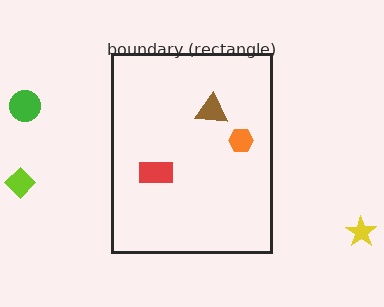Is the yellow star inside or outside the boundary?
Outside.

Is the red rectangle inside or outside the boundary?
Inside.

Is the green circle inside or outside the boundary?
Outside.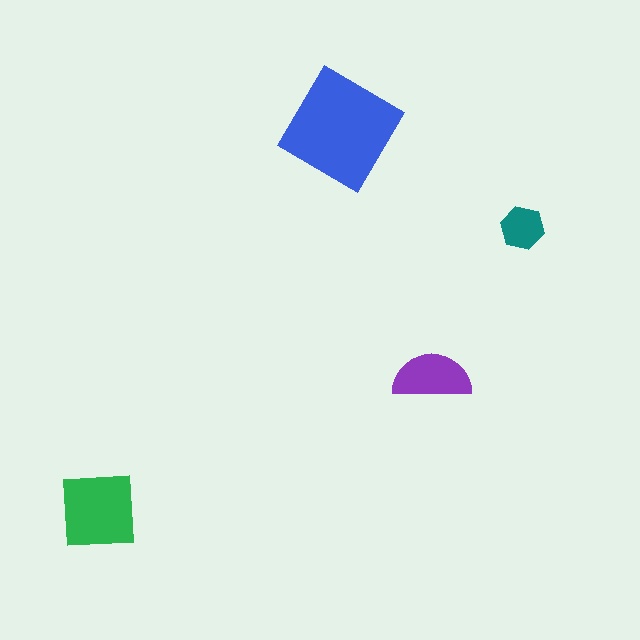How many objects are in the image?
There are 4 objects in the image.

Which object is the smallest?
The teal hexagon.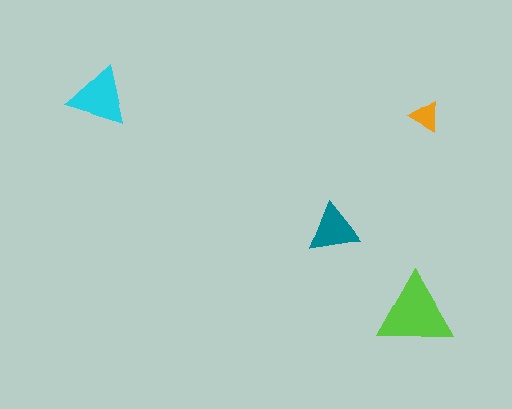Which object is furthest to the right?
The orange triangle is rightmost.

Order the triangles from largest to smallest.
the lime one, the cyan one, the teal one, the orange one.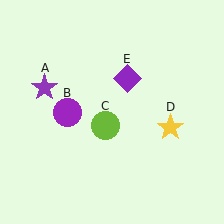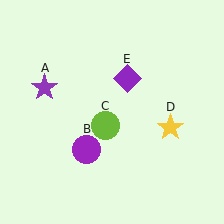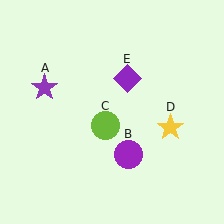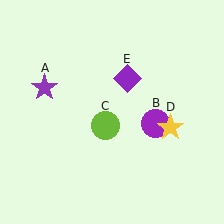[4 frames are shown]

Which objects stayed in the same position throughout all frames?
Purple star (object A) and lime circle (object C) and yellow star (object D) and purple diamond (object E) remained stationary.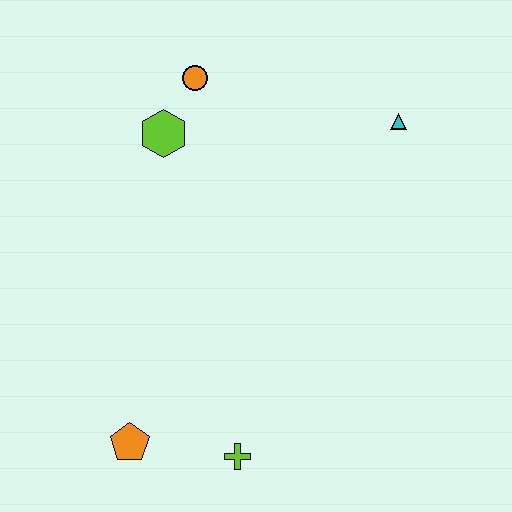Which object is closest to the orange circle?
The lime hexagon is closest to the orange circle.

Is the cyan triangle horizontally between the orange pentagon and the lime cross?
No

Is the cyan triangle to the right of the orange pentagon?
Yes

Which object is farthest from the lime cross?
The orange circle is farthest from the lime cross.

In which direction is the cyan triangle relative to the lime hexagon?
The cyan triangle is to the right of the lime hexagon.